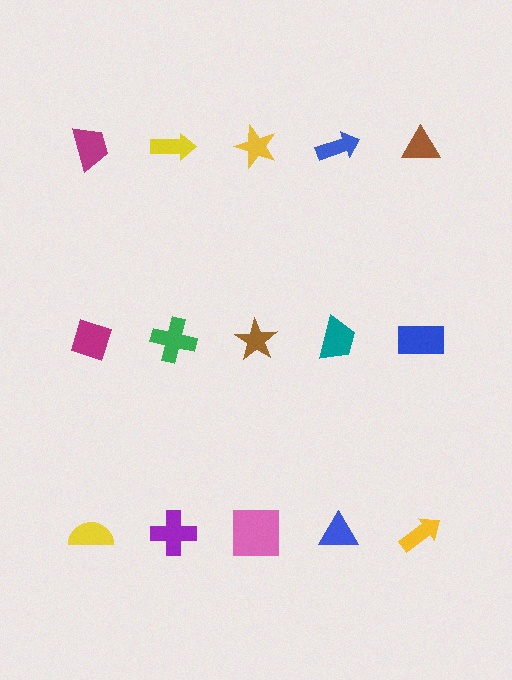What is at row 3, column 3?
A pink square.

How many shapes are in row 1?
5 shapes.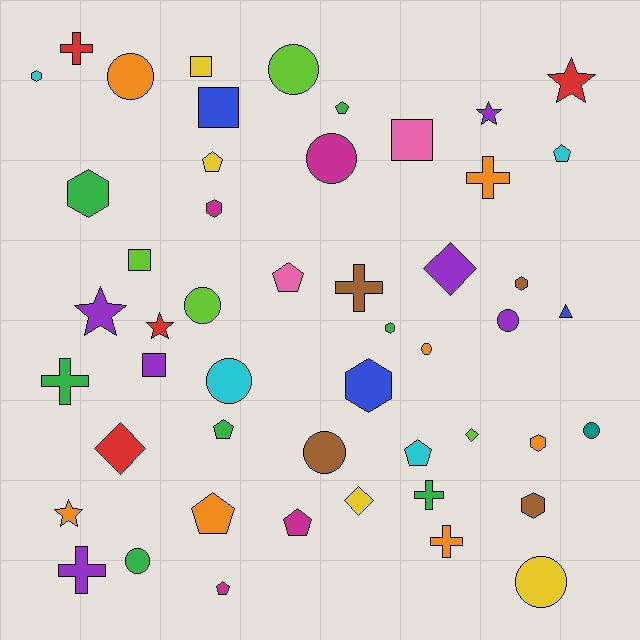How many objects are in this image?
There are 50 objects.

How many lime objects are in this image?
There are 4 lime objects.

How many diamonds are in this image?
There are 4 diamonds.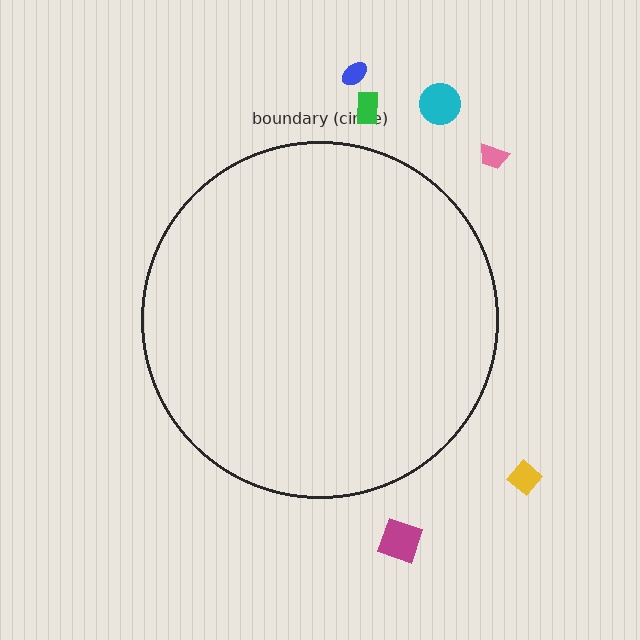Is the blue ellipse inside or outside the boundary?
Outside.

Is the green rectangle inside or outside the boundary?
Outside.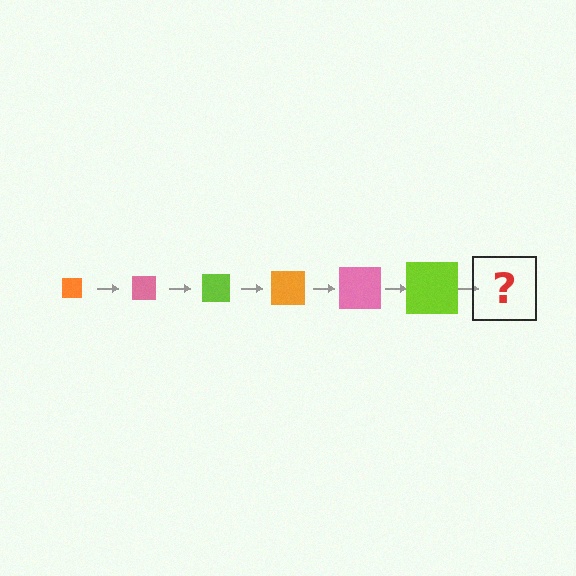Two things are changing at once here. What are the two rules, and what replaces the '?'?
The two rules are that the square grows larger each step and the color cycles through orange, pink, and lime. The '?' should be an orange square, larger than the previous one.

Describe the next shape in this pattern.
It should be an orange square, larger than the previous one.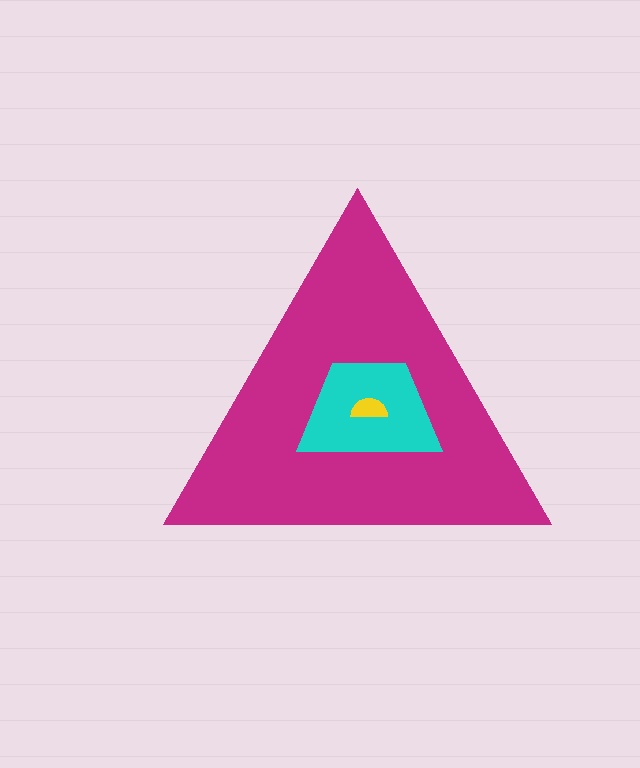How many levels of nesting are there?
3.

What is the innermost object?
The yellow semicircle.